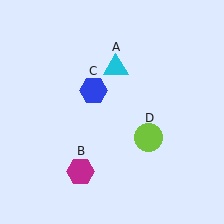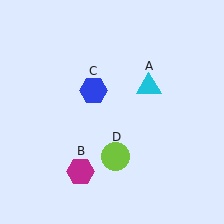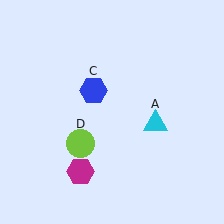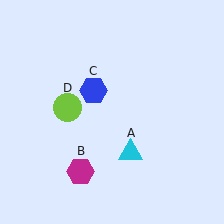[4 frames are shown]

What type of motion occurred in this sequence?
The cyan triangle (object A), lime circle (object D) rotated clockwise around the center of the scene.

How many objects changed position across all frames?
2 objects changed position: cyan triangle (object A), lime circle (object D).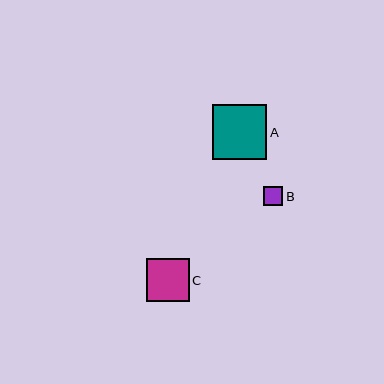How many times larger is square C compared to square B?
Square C is approximately 2.3 times the size of square B.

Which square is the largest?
Square A is the largest with a size of approximately 55 pixels.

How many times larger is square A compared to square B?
Square A is approximately 2.9 times the size of square B.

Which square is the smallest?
Square B is the smallest with a size of approximately 19 pixels.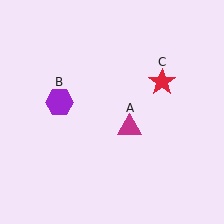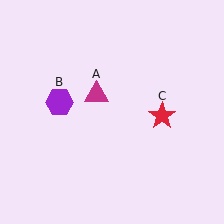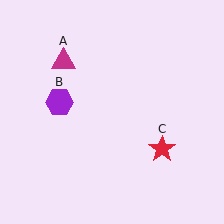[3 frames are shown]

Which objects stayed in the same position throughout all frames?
Purple hexagon (object B) remained stationary.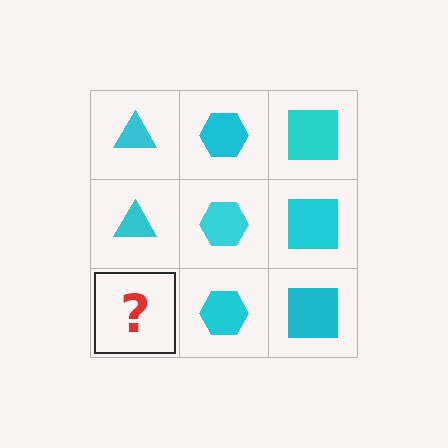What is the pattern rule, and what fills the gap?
The rule is that each column has a consistent shape. The gap should be filled with a cyan triangle.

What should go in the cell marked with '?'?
The missing cell should contain a cyan triangle.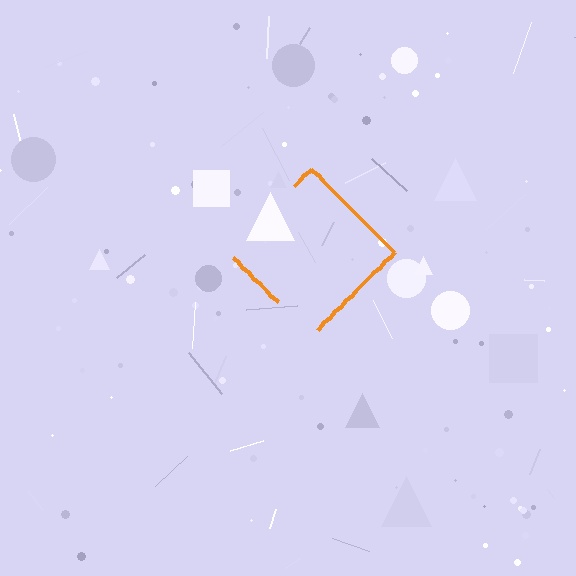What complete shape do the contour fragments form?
The contour fragments form a diamond.